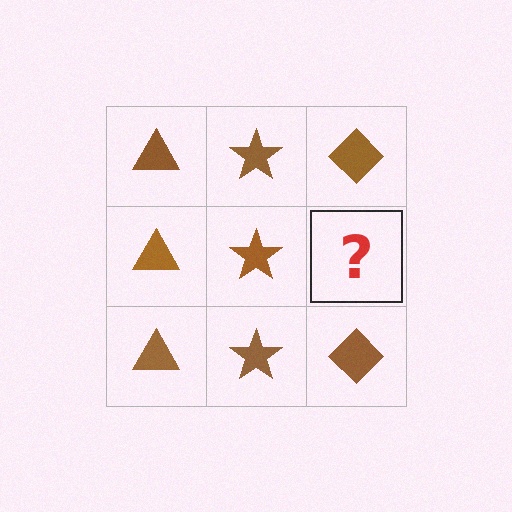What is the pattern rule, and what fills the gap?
The rule is that each column has a consistent shape. The gap should be filled with a brown diamond.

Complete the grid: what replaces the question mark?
The question mark should be replaced with a brown diamond.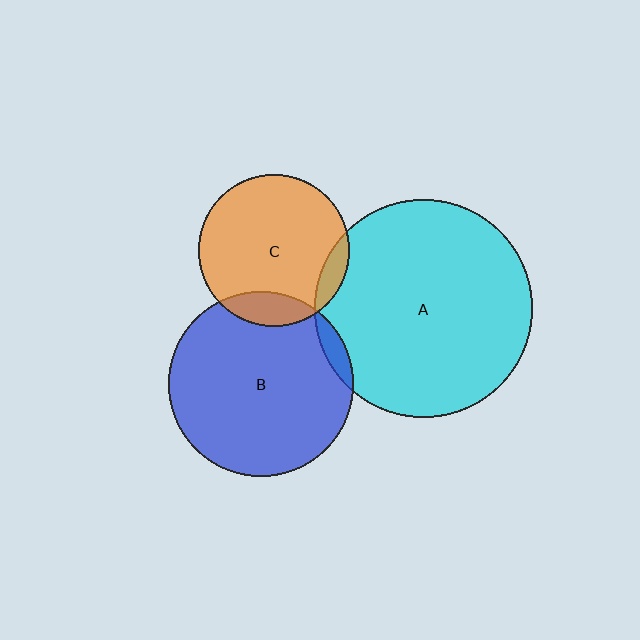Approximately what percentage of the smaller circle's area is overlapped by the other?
Approximately 10%.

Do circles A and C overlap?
Yes.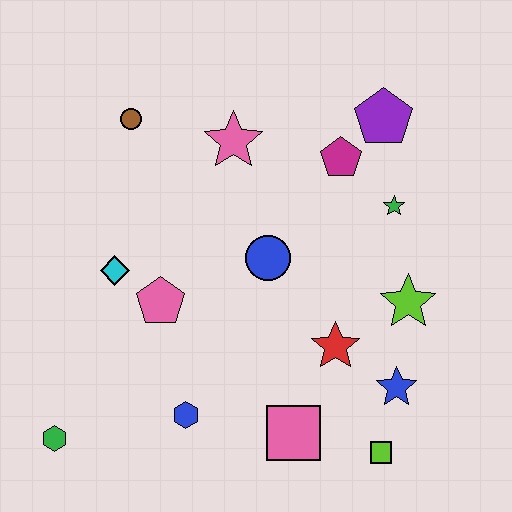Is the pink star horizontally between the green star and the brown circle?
Yes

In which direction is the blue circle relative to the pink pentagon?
The blue circle is to the right of the pink pentagon.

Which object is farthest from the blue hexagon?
The purple pentagon is farthest from the blue hexagon.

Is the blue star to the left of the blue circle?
No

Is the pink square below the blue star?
Yes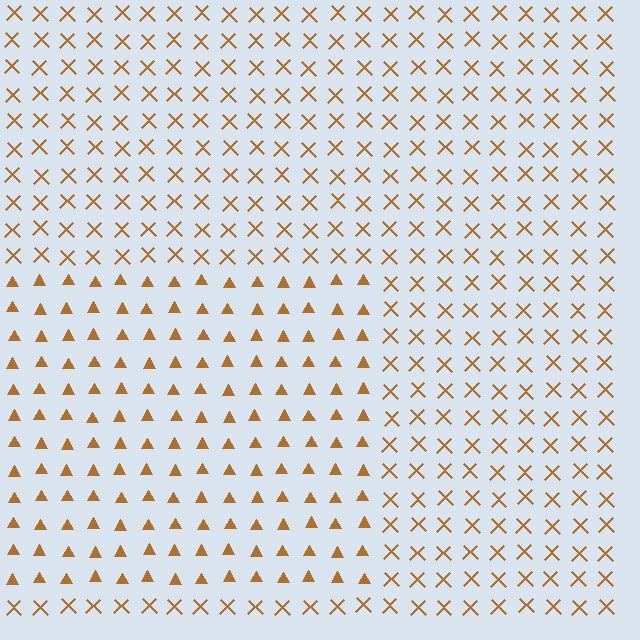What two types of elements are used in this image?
The image uses triangles inside the rectangle region and X marks outside it.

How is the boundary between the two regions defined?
The boundary is defined by a change in element shape: triangles inside vs. X marks outside. All elements share the same color and spacing.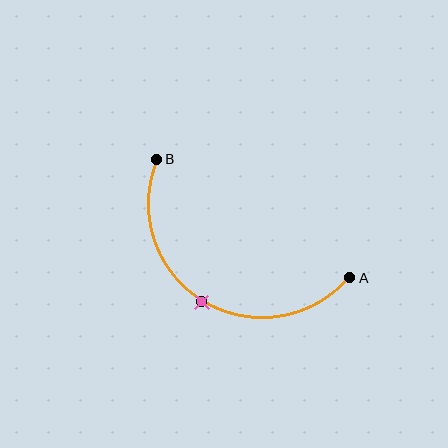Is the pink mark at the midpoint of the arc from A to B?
Yes. The pink mark lies on the arc at equal arc-length from both A and B — it is the arc midpoint.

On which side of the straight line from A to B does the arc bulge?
The arc bulges below the straight line connecting A and B.